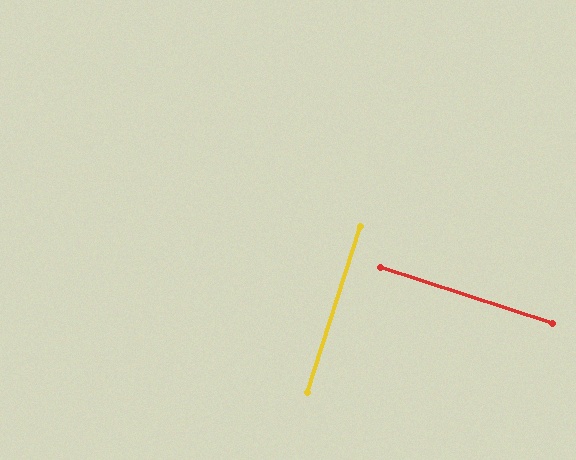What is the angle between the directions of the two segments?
Approximately 90 degrees.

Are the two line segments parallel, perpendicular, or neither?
Perpendicular — they meet at approximately 90°.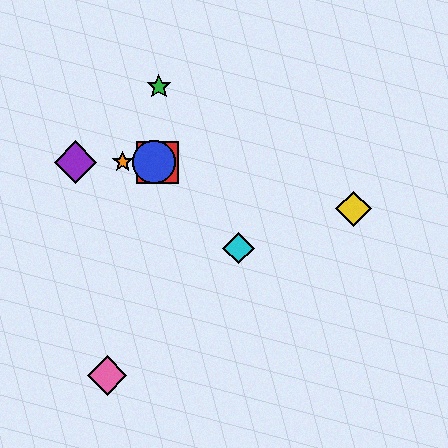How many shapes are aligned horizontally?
4 shapes (the red square, the blue circle, the purple diamond, the orange star) are aligned horizontally.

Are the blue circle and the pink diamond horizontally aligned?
No, the blue circle is at y≈162 and the pink diamond is at y≈375.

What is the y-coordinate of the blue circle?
The blue circle is at y≈162.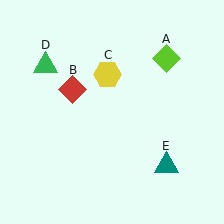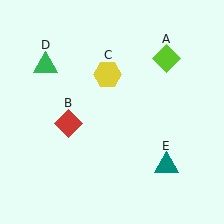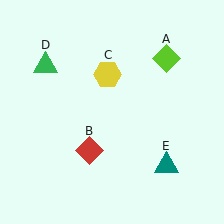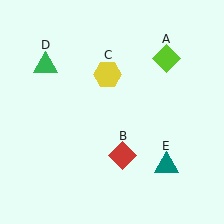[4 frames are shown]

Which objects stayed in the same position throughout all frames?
Lime diamond (object A) and yellow hexagon (object C) and green triangle (object D) and teal triangle (object E) remained stationary.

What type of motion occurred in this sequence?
The red diamond (object B) rotated counterclockwise around the center of the scene.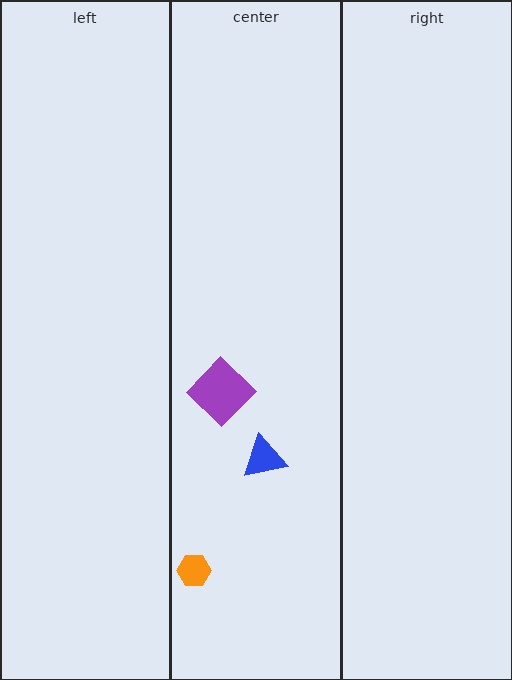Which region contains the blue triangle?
The center region.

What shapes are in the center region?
The blue triangle, the purple diamond, the orange hexagon.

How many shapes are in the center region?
3.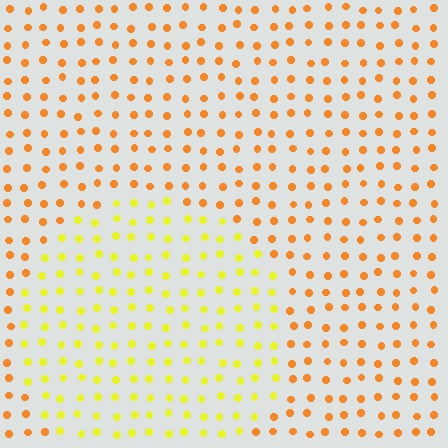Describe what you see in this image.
The image is filled with small orange elements in a uniform arrangement. A circle-shaped region is visible where the elements are tinted to a slightly different hue, forming a subtle color boundary.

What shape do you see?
I see a circle.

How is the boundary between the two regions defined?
The boundary is defined purely by a slight shift in hue (about 36 degrees). Spacing, size, and orientation are identical on both sides.